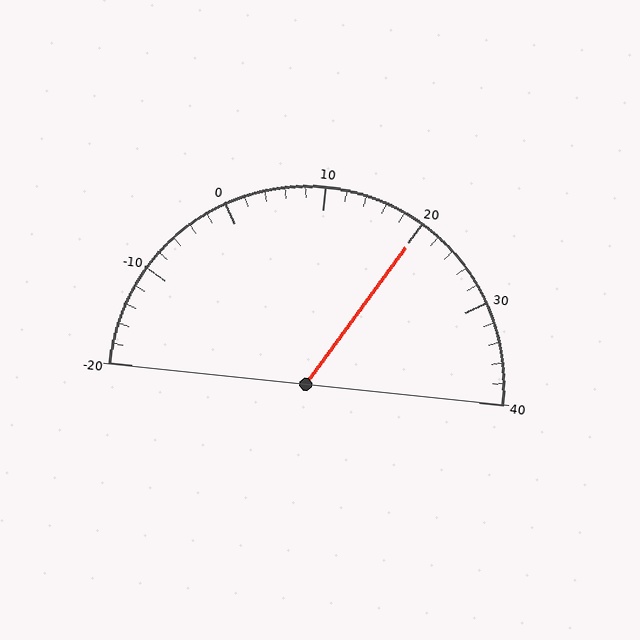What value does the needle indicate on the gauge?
The needle indicates approximately 20.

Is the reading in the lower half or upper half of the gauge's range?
The reading is in the upper half of the range (-20 to 40).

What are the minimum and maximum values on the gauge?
The gauge ranges from -20 to 40.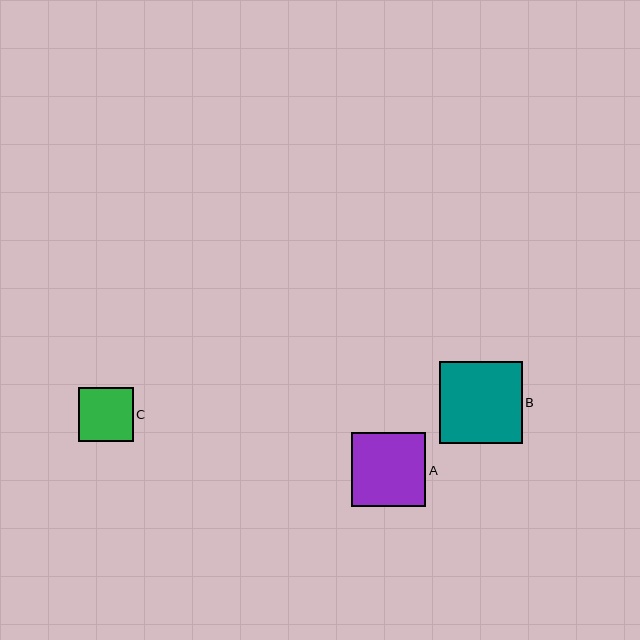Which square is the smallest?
Square C is the smallest with a size of approximately 55 pixels.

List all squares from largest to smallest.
From largest to smallest: B, A, C.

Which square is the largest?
Square B is the largest with a size of approximately 82 pixels.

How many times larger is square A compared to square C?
Square A is approximately 1.4 times the size of square C.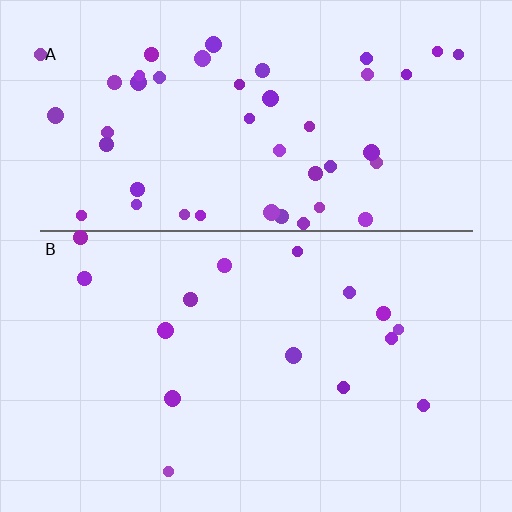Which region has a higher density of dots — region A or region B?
A (the top).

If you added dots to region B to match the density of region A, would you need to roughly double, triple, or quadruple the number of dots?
Approximately triple.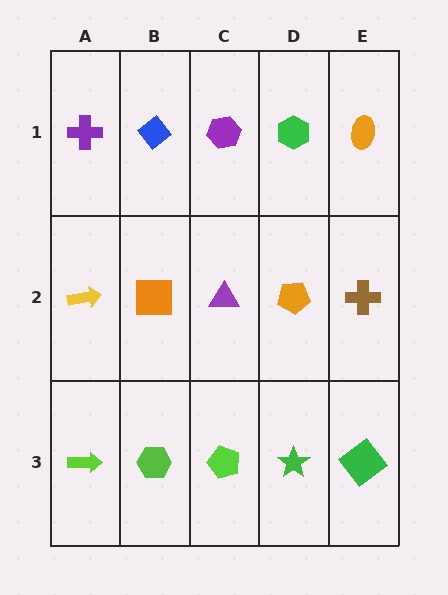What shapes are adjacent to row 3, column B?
An orange square (row 2, column B), a lime arrow (row 3, column A), a lime pentagon (row 3, column C).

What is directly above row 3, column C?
A purple triangle.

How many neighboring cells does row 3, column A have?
2.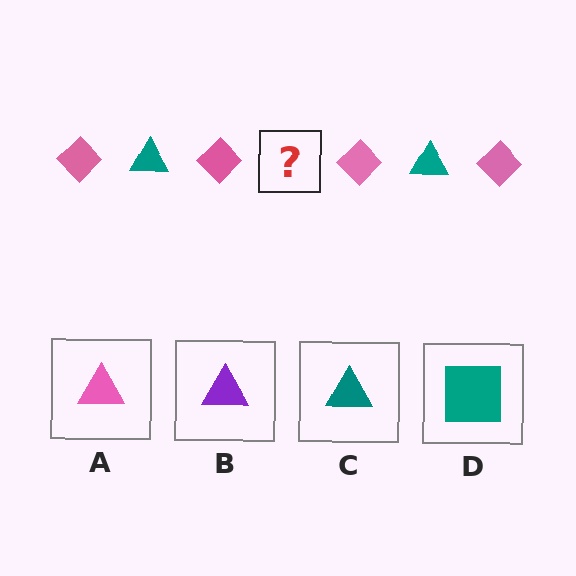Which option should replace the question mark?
Option C.